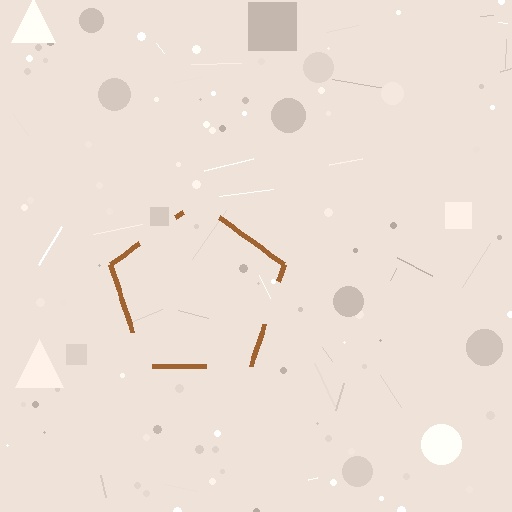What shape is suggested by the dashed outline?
The dashed outline suggests a pentagon.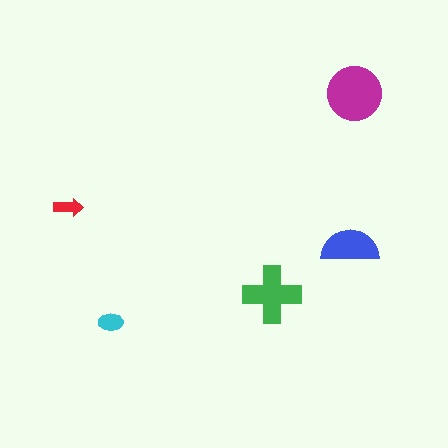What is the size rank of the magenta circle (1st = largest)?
1st.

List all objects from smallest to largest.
The red arrow, the cyan ellipse, the blue semicircle, the green cross, the magenta circle.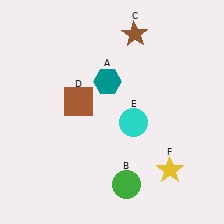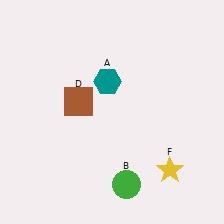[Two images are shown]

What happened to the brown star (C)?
The brown star (C) was removed in Image 2. It was in the top-right area of Image 1.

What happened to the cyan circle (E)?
The cyan circle (E) was removed in Image 2. It was in the bottom-right area of Image 1.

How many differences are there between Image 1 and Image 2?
There are 2 differences between the two images.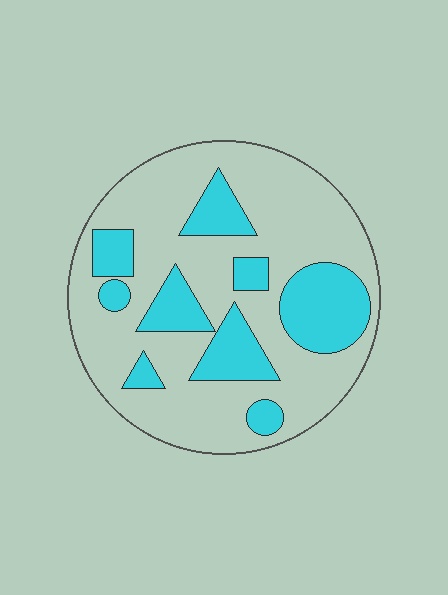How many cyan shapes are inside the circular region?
9.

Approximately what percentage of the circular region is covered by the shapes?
Approximately 30%.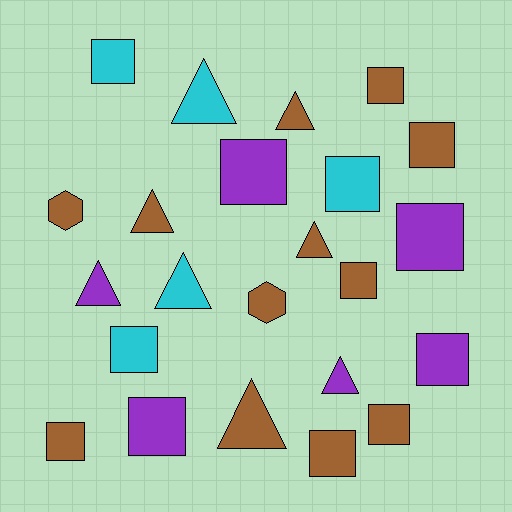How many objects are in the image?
There are 23 objects.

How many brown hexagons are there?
There are 2 brown hexagons.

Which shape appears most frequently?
Square, with 13 objects.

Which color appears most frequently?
Brown, with 12 objects.